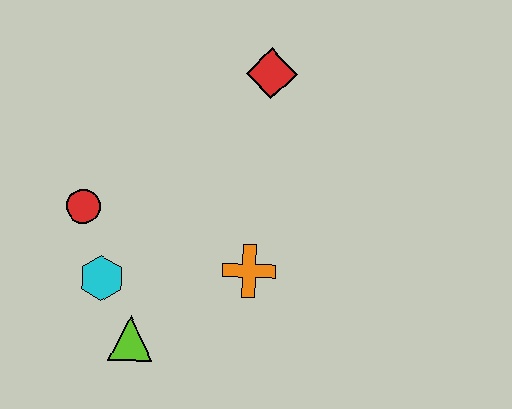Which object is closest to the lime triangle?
The cyan hexagon is closest to the lime triangle.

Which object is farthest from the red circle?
The red diamond is farthest from the red circle.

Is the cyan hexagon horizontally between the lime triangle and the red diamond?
No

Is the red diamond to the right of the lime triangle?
Yes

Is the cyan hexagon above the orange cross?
No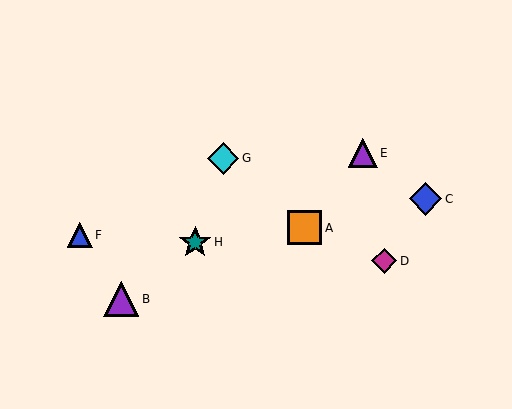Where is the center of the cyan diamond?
The center of the cyan diamond is at (223, 158).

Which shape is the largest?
The purple triangle (labeled B) is the largest.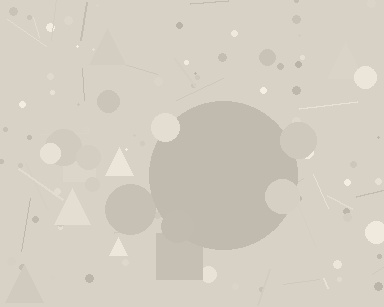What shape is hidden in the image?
A circle is hidden in the image.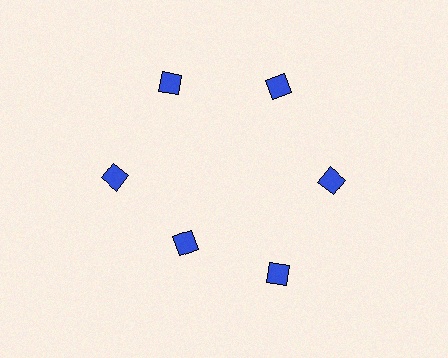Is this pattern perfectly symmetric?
No. The 6 blue diamonds are arranged in a ring, but one element near the 7 o'clock position is pulled inward toward the center, breaking the 6-fold rotational symmetry.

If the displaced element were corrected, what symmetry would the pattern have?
It would have 6-fold rotational symmetry — the pattern would map onto itself every 60 degrees.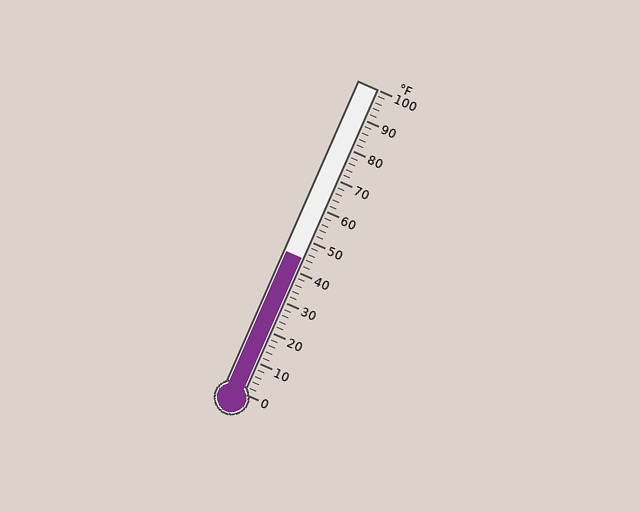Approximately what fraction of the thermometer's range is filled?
The thermometer is filled to approximately 45% of its range.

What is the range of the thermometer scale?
The thermometer scale ranges from 0°F to 100°F.